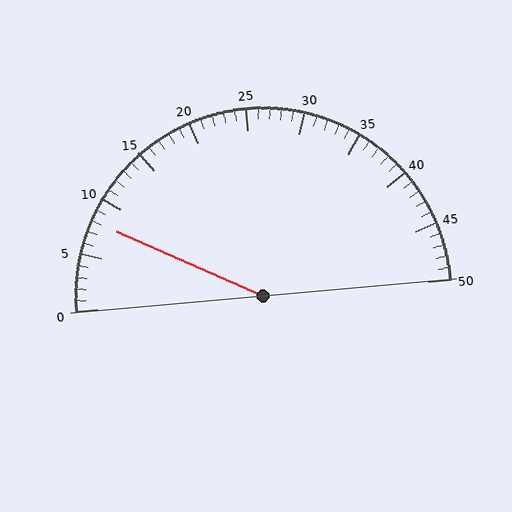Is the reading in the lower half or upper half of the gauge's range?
The reading is in the lower half of the range (0 to 50).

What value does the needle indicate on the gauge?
The needle indicates approximately 8.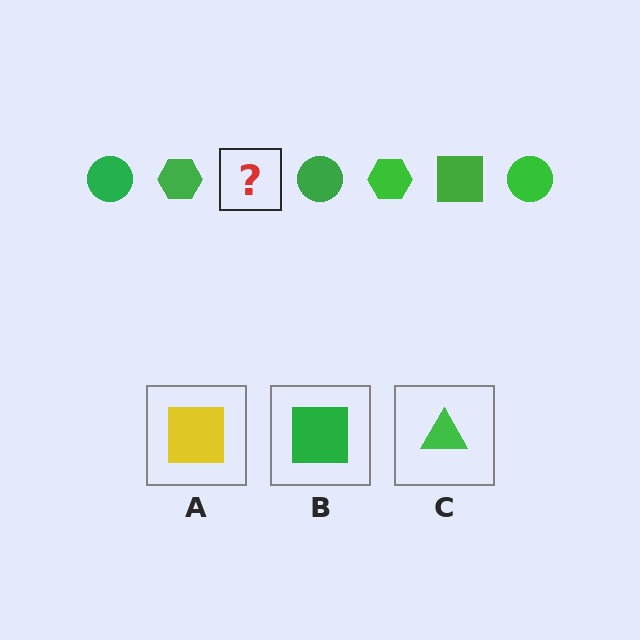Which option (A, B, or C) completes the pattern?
B.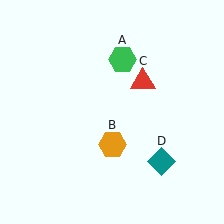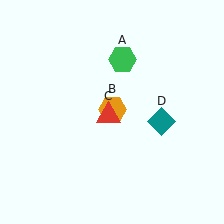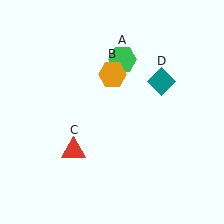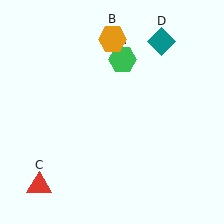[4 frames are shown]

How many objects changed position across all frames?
3 objects changed position: orange hexagon (object B), red triangle (object C), teal diamond (object D).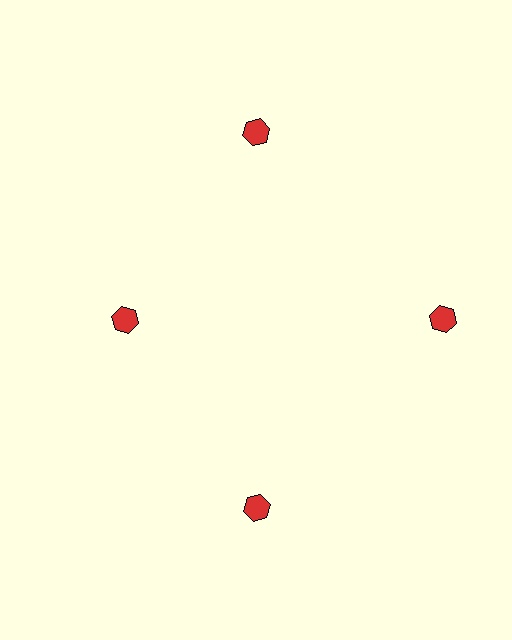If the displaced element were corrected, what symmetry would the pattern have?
It would have 4-fold rotational symmetry — the pattern would map onto itself every 90 degrees.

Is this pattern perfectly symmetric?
No. The 4 red hexagons are arranged in a ring, but one element near the 9 o'clock position is pulled inward toward the center, breaking the 4-fold rotational symmetry.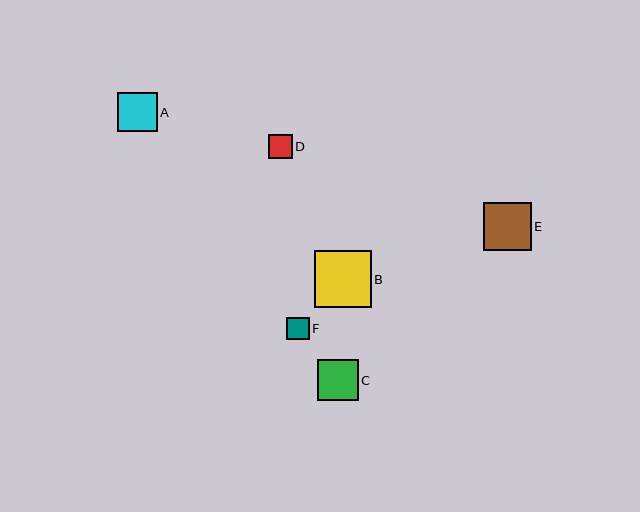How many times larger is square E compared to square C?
Square E is approximately 1.2 times the size of square C.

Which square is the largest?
Square B is the largest with a size of approximately 57 pixels.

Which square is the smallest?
Square F is the smallest with a size of approximately 23 pixels.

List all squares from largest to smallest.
From largest to smallest: B, E, C, A, D, F.